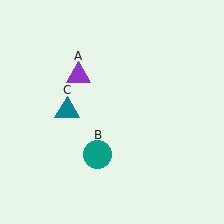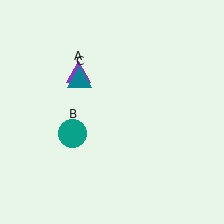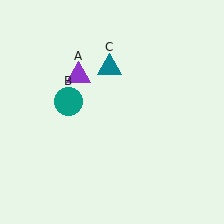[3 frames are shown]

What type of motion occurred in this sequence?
The teal circle (object B), teal triangle (object C) rotated clockwise around the center of the scene.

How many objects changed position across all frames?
2 objects changed position: teal circle (object B), teal triangle (object C).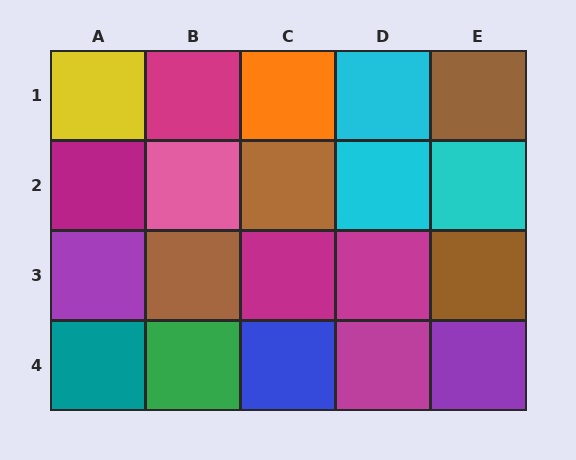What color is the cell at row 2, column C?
Brown.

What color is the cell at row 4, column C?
Blue.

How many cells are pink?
1 cell is pink.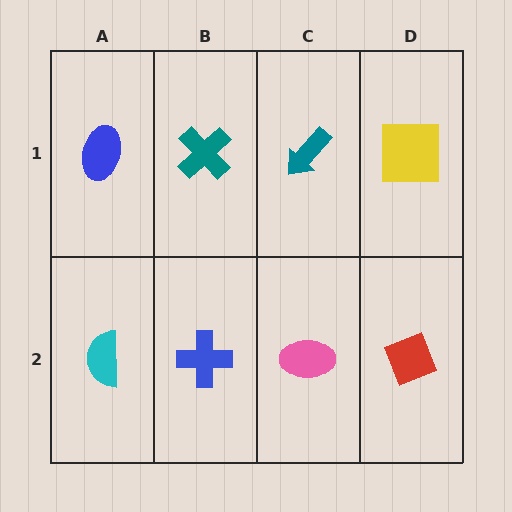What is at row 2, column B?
A blue cross.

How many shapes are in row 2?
4 shapes.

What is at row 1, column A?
A blue ellipse.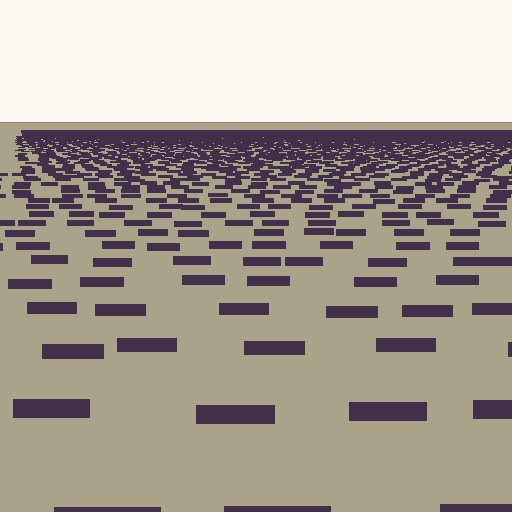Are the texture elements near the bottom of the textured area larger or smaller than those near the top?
Larger. Near the bottom, elements are closer to the viewer and appear at a bigger on-screen size.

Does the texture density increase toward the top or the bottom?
Density increases toward the top.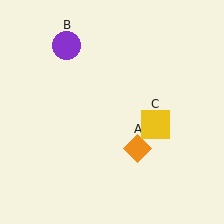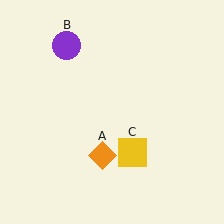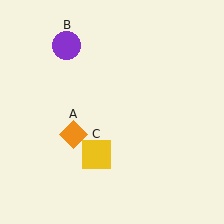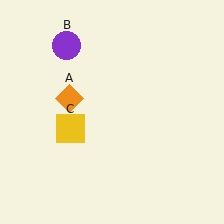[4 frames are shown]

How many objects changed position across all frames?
2 objects changed position: orange diamond (object A), yellow square (object C).